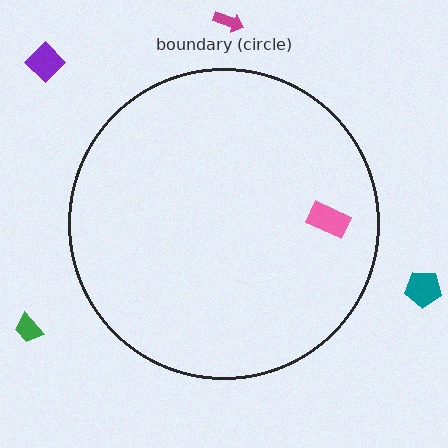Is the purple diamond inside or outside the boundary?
Outside.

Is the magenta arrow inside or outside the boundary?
Outside.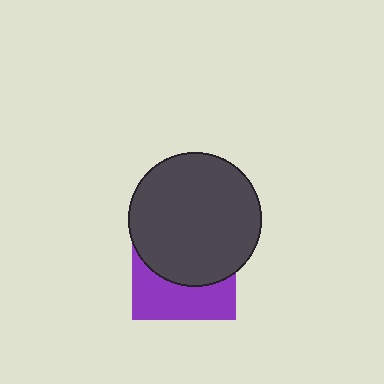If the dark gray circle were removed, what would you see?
You would see the complete purple square.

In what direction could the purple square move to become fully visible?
The purple square could move down. That would shift it out from behind the dark gray circle entirely.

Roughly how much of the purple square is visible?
A small part of it is visible (roughly 41%).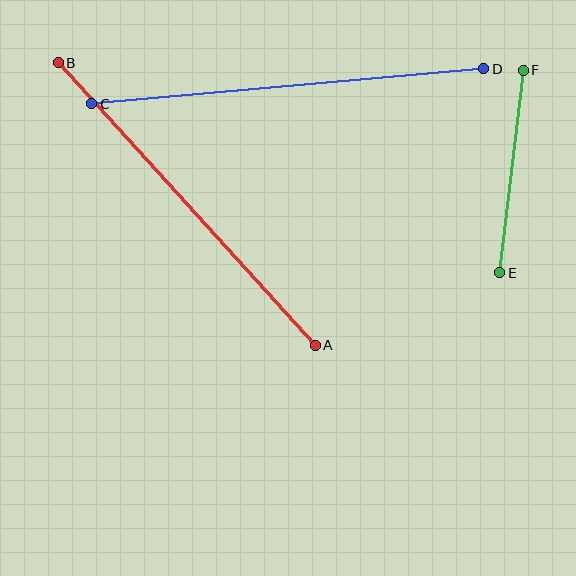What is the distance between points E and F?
The distance is approximately 204 pixels.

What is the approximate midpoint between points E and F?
The midpoint is at approximately (511, 171) pixels.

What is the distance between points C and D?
The distance is approximately 393 pixels.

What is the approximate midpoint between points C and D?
The midpoint is at approximately (288, 86) pixels.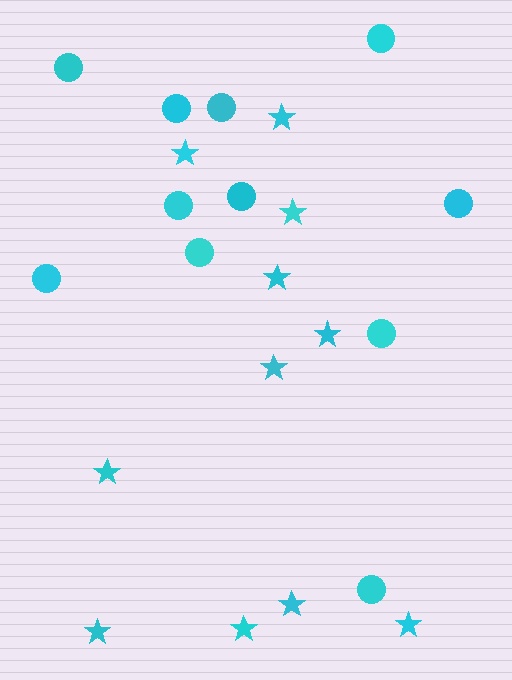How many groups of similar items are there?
There are 2 groups: one group of stars (11) and one group of circles (11).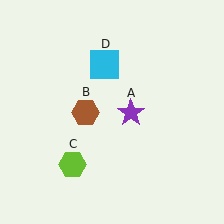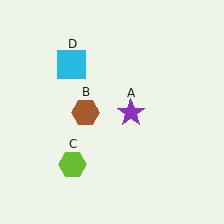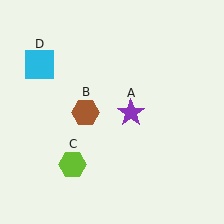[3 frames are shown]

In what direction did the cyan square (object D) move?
The cyan square (object D) moved left.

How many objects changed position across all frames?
1 object changed position: cyan square (object D).